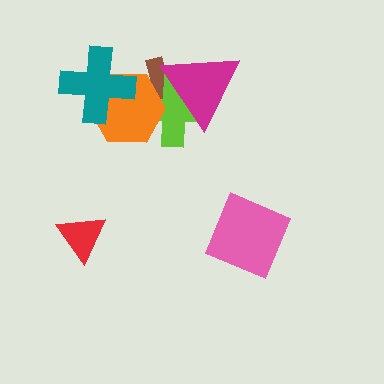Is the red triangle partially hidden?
No, no other shape covers it.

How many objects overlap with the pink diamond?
0 objects overlap with the pink diamond.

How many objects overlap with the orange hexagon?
3 objects overlap with the orange hexagon.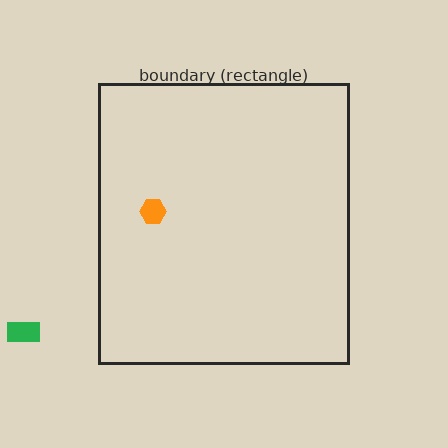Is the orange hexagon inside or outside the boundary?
Inside.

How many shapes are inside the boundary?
1 inside, 1 outside.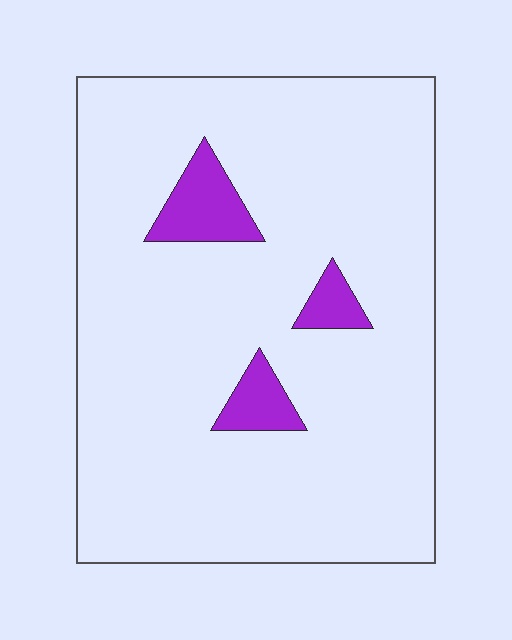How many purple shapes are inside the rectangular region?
3.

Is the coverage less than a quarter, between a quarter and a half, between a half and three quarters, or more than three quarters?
Less than a quarter.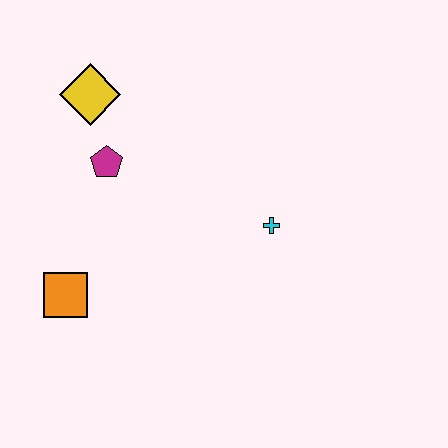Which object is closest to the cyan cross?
The magenta pentagon is closest to the cyan cross.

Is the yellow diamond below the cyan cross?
No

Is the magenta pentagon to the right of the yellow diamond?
Yes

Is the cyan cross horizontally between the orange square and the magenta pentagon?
No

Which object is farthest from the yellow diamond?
The cyan cross is farthest from the yellow diamond.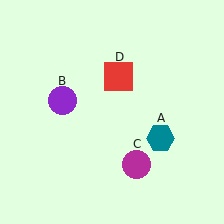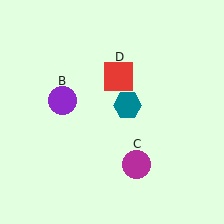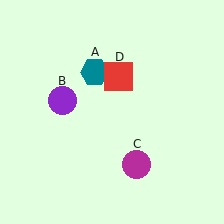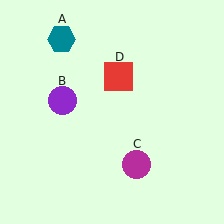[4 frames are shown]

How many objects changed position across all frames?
1 object changed position: teal hexagon (object A).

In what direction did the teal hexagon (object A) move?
The teal hexagon (object A) moved up and to the left.